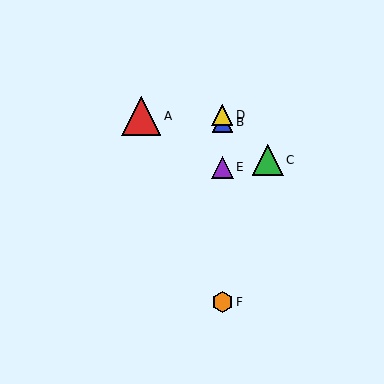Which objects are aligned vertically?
Objects B, D, E, F are aligned vertically.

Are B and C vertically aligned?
No, B is at x≈222 and C is at x≈268.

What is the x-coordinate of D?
Object D is at x≈222.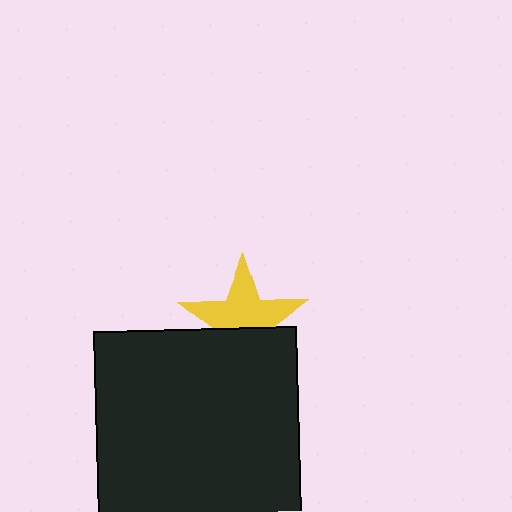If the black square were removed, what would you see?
You would see the complete yellow star.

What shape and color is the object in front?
The object in front is a black square.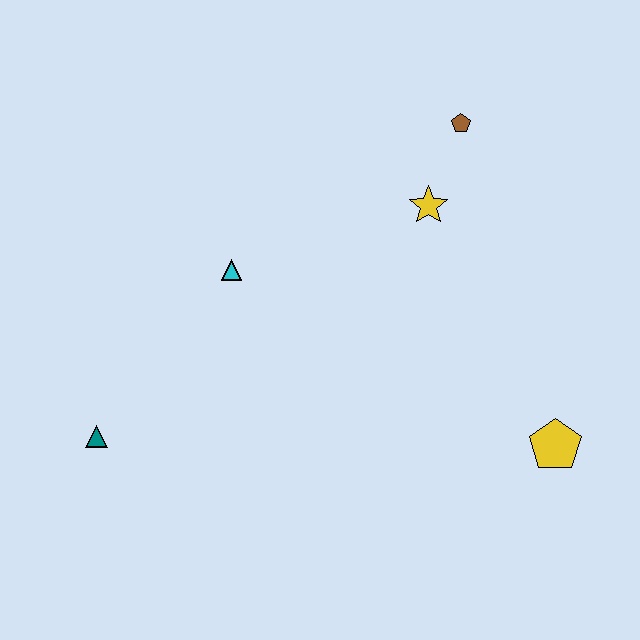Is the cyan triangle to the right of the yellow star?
No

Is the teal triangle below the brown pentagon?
Yes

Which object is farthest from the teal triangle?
The brown pentagon is farthest from the teal triangle.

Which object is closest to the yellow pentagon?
The yellow star is closest to the yellow pentagon.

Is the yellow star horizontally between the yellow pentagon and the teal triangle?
Yes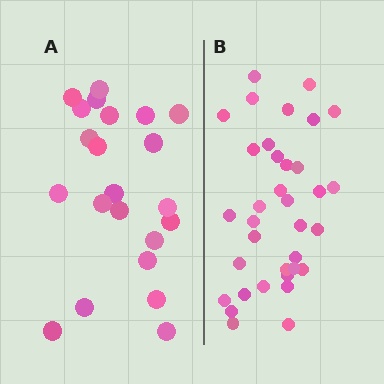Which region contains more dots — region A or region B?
Region B (the right region) has more dots.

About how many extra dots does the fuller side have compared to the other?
Region B has approximately 15 more dots than region A.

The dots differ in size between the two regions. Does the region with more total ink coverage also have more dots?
No. Region A has more total ink coverage because its dots are larger, but region B actually contains more individual dots. Total area can be misleading — the number of items is what matters here.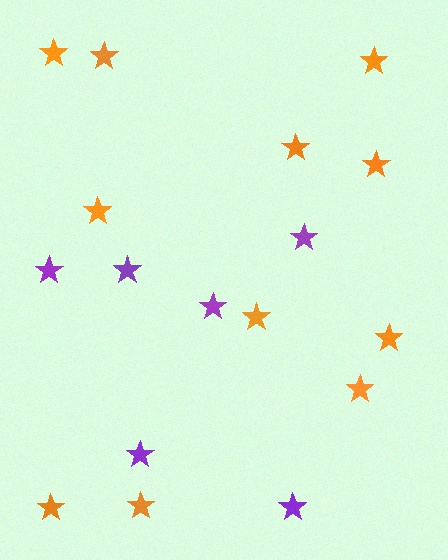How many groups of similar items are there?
There are 2 groups: one group of orange stars (11) and one group of purple stars (6).